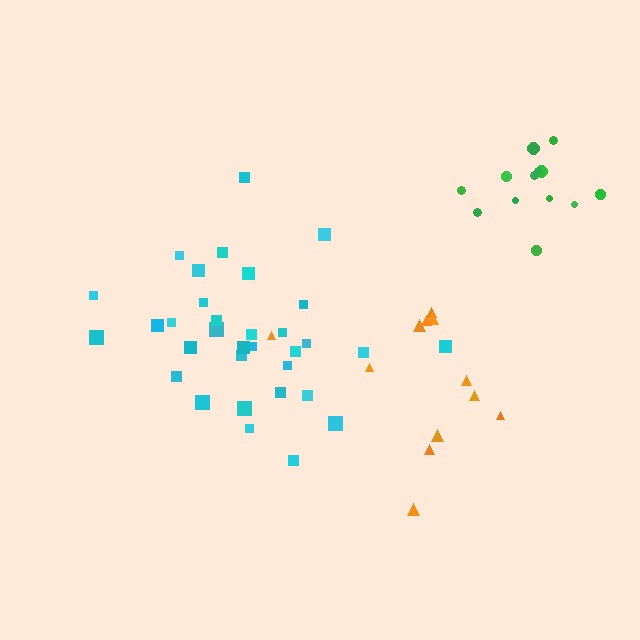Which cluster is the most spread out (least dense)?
Orange.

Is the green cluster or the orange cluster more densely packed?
Green.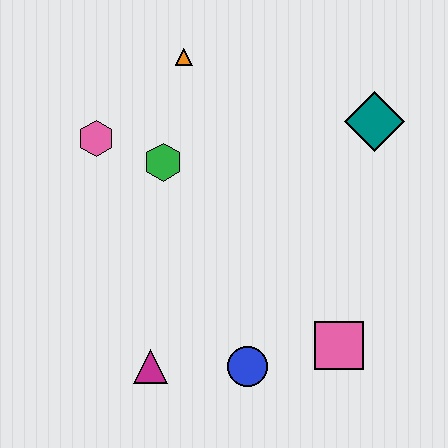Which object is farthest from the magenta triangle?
The teal diamond is farthest from the magenta triangle.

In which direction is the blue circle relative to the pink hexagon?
The blue circle is below the pink hexagon.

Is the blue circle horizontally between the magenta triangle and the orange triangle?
No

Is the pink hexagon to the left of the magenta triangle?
Yes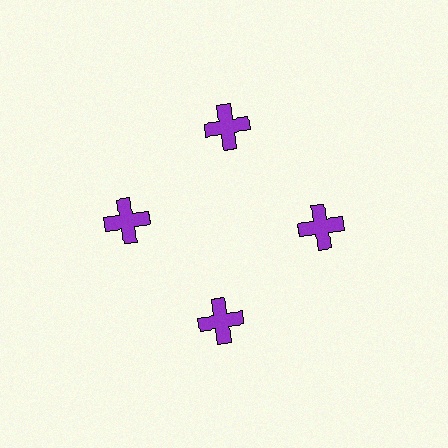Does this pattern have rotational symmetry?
Yes, this pattern has 4-fold rotational symmetry. It looks the same after rotating 90 degrees around the center.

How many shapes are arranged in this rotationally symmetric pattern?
There are 4 shapes, arranged in 4 groups of 1.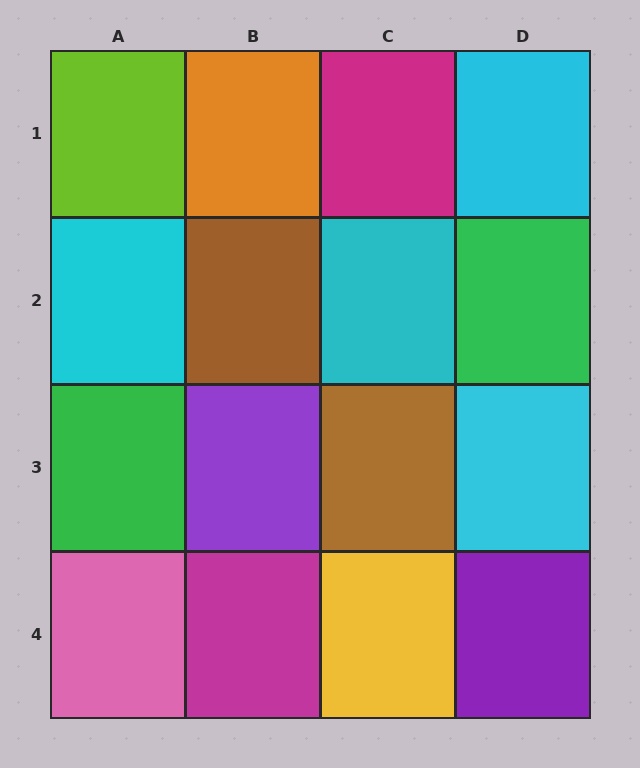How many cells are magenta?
2 cells are magenta.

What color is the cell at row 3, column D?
Cyan.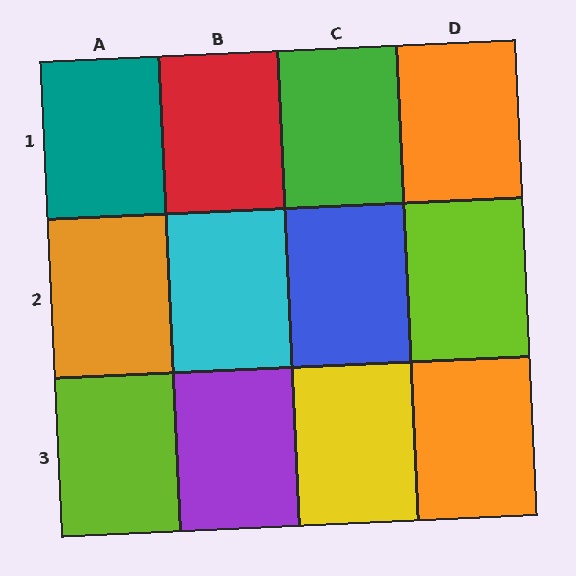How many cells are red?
1 cell is red.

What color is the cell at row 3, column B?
Purple.